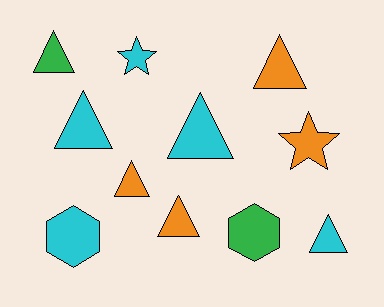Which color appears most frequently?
Cyan, with 5 objects.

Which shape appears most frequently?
Triangle, with 7 objects.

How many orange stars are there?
There is 1 orange star.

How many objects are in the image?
There are 11 objects.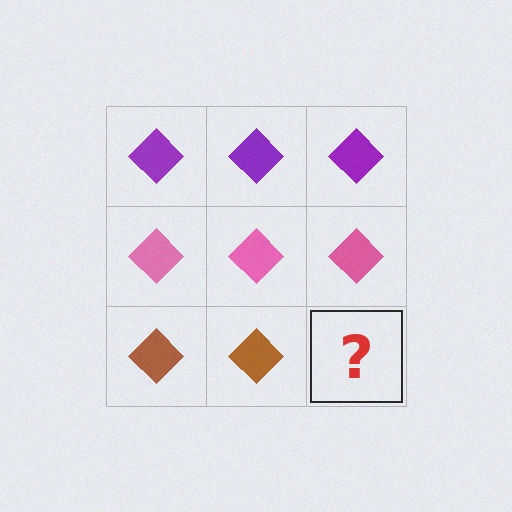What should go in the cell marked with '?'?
The missing cell should contain a brown diamond.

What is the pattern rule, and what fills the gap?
The rule is that each row has a consistent color. The gap should be filled with a brown diamond.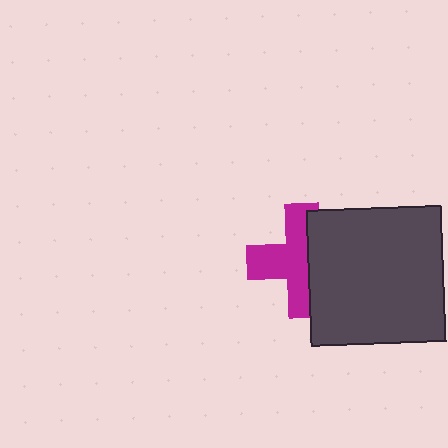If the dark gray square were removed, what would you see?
You would see the complete magenta cross.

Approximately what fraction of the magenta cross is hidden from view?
Roughly 43% of the magenta cross is hidden behind the dark gray square.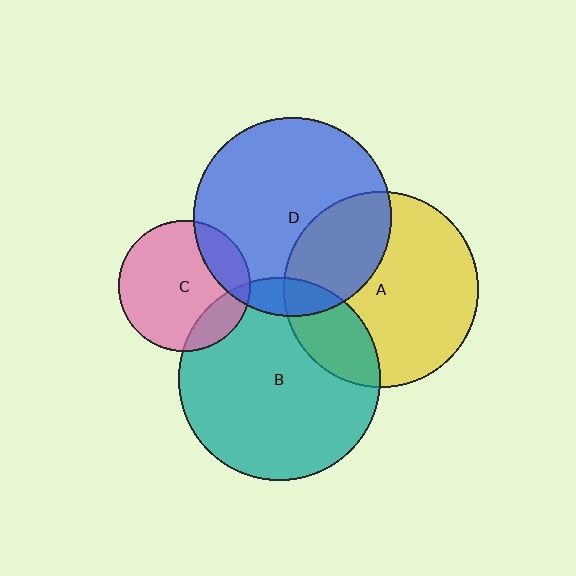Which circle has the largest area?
Circle B (teal).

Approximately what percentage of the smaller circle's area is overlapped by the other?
Approximately 15%.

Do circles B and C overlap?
Yes.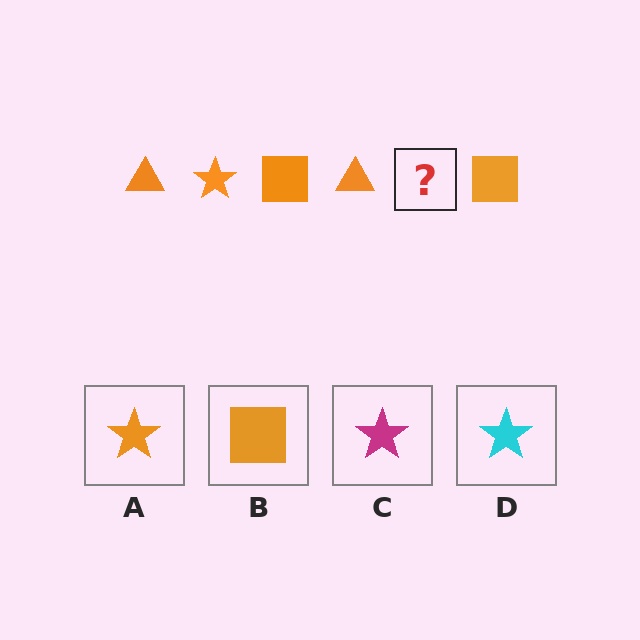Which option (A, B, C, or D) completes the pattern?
A.